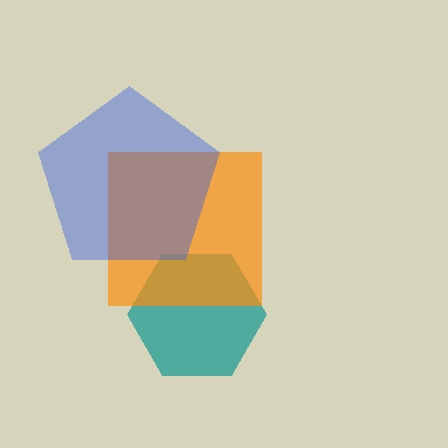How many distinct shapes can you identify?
There are 3 distinct shapes: a teal hexagon, an orange square, a blue pentagon.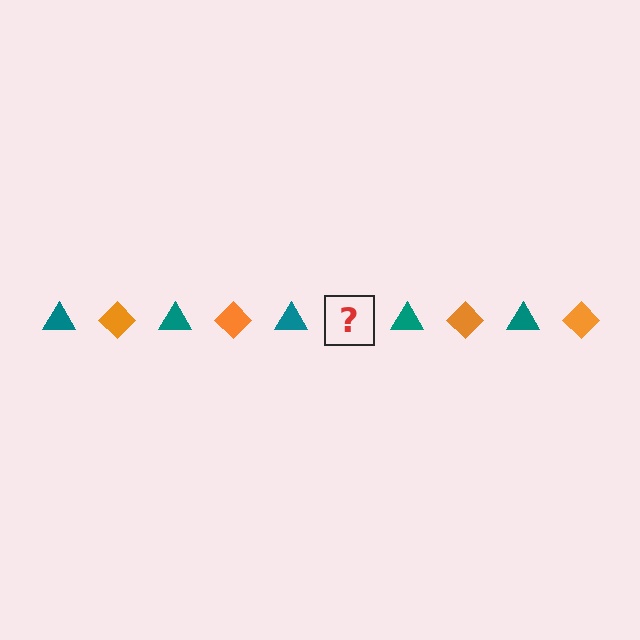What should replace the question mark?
The question mark should be replaced with an orange diamond.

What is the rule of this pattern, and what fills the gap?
The rule is that the pattern alternates between teal triangle and orange diamond. The gap should be filled with an orange diamond.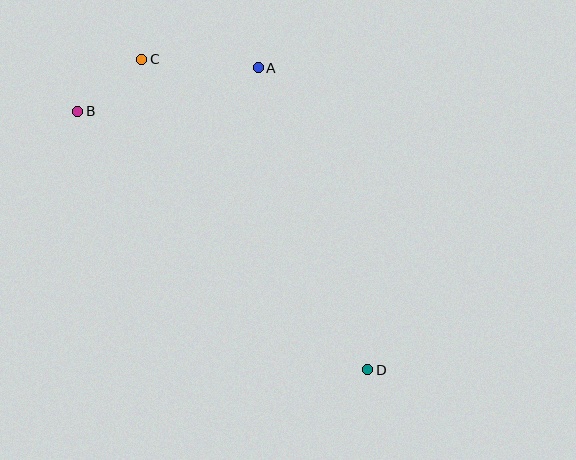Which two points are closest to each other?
Points B and C are closest to each other.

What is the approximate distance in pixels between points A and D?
The distance between A and D is approximately 321 pixels.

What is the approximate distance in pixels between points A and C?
The distance between A and C is approximately 117 pixels.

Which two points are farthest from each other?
Points B and D are farthest from each other.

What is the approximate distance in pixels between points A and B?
The distance between A and B is approximately 186 pixels.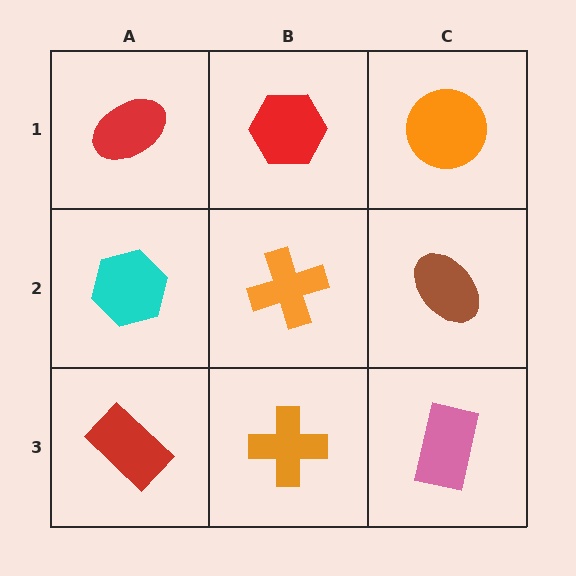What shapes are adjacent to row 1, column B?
An orange cross (row 2, column B), a red ellipse (row 1, column A), an orange circle (row 1, column C).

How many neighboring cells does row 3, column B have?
3.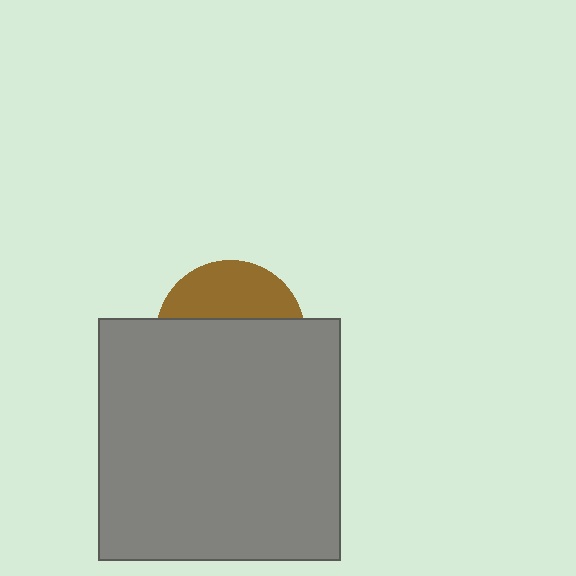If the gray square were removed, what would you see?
You would see the complete brown circle.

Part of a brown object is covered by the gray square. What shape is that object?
It is a circle.